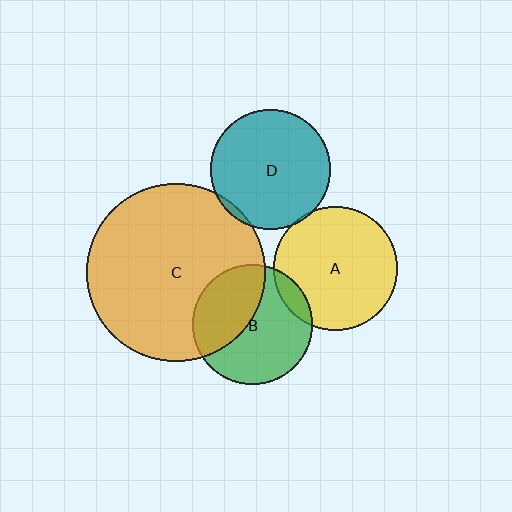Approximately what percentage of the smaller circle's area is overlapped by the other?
Approximately 5%.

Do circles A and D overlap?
Yes.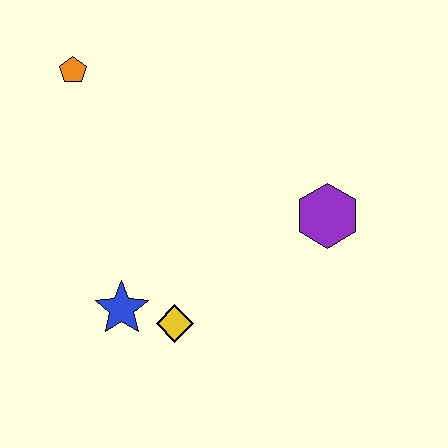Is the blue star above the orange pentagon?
No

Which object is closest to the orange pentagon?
The blue star is closest to the orange pentagon.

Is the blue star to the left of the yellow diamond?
Yes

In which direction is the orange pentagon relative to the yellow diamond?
The orange pentagon is above the yellow diamond.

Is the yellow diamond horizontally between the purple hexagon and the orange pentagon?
Yes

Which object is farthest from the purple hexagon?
The orange pentagon is farthest from the purple hexagon.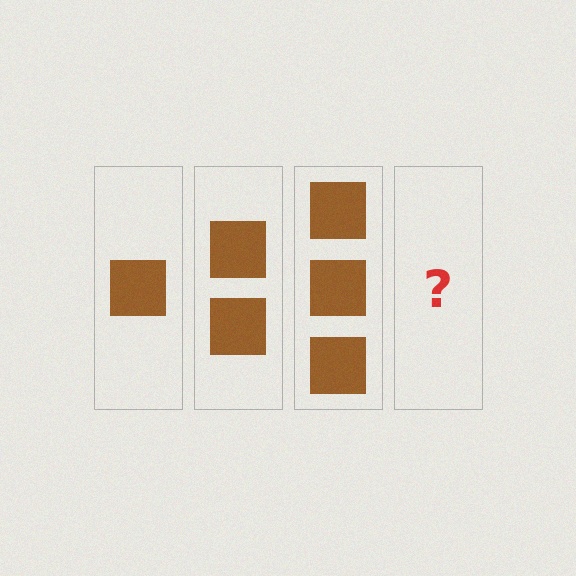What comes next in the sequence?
The next element should be 4 squares.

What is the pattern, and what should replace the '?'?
The pattern is that each step adds one more square. The '?' should be 4 squares.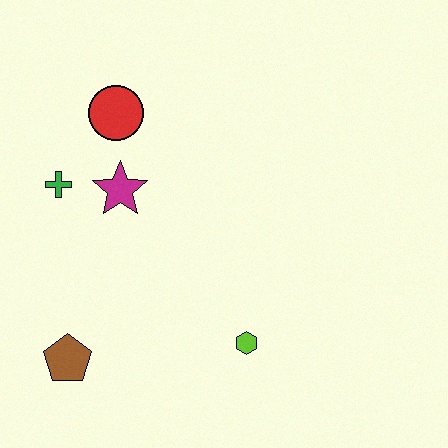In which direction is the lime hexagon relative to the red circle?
The lime hexagon is below the red circle.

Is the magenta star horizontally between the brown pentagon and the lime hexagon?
Yes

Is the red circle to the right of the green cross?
Yes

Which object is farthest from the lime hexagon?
The red circle is farthest from the lime hexagon.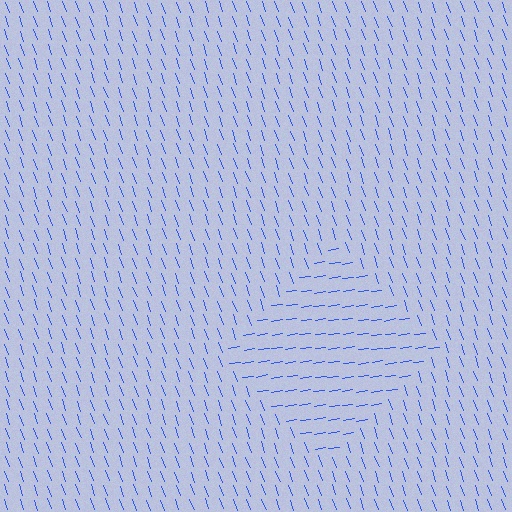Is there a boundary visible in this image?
Yes, there is a texture boundary formed by a change in line orientation.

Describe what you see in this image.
The image is filled with small blue line segments. A diamond region in the image has lines oriented differently from the surrounding lines, creating a visible texture boundary.